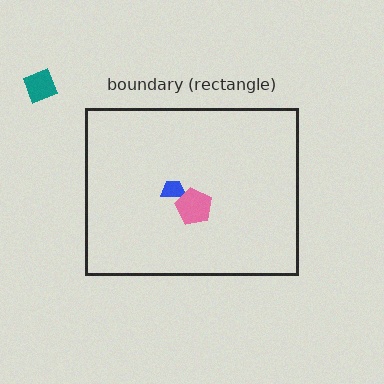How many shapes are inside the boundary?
2 inside, 1 outside.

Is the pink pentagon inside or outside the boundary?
Inside.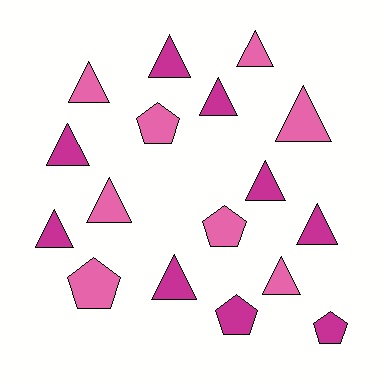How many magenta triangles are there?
There are 7 magenta triangles.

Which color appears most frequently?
Magenta, with 9 objects.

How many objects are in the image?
There are 17 objects.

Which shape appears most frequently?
Triangle, with 12 objects.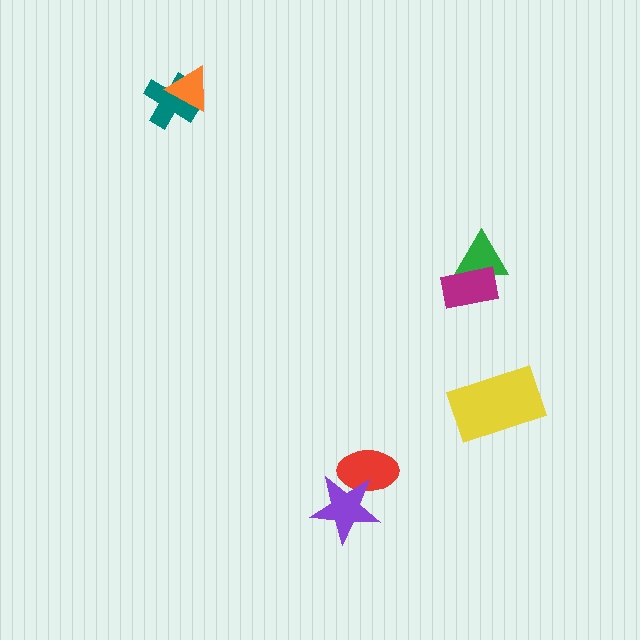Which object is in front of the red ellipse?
The purple star is in front of the red ellipse.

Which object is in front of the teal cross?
The orange triangle is in front of the teal cross.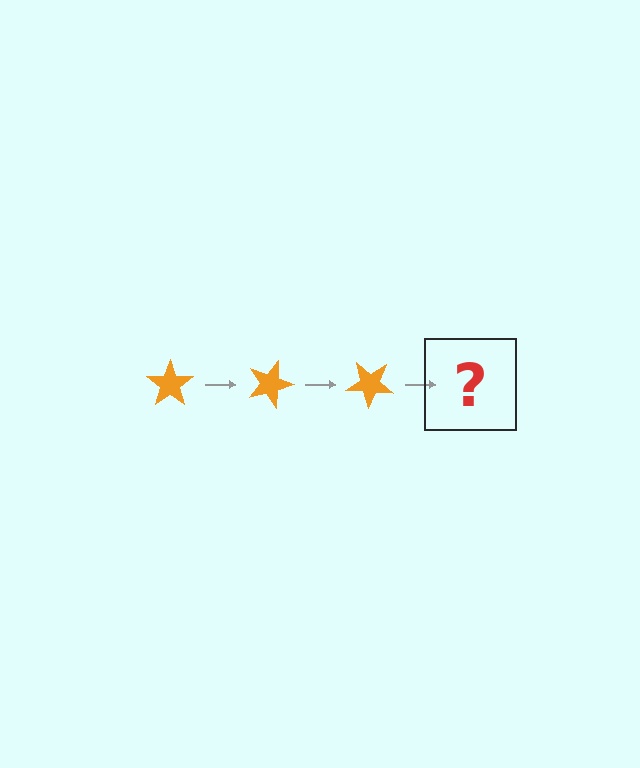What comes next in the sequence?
The next element should be an orange star rotated 60 degrees.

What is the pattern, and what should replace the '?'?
The pattern is that the star rotates 20 degrees each step. The '?' should be an orange star rotated 60 degrees.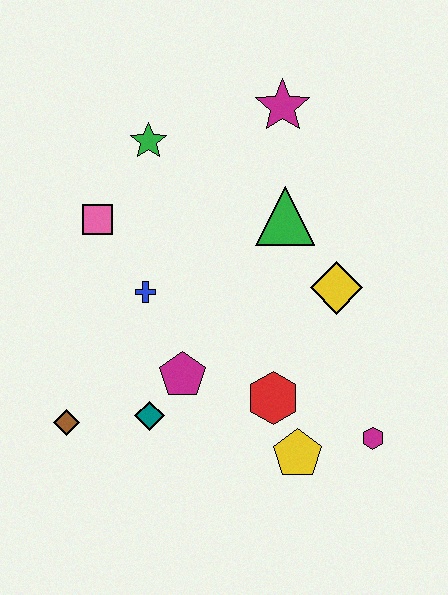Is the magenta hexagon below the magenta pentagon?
Yes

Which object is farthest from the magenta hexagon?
The green star is farthest from the magenta hexagon.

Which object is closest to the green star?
The pink square is closest to the green star.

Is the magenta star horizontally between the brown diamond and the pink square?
No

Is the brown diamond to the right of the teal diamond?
No